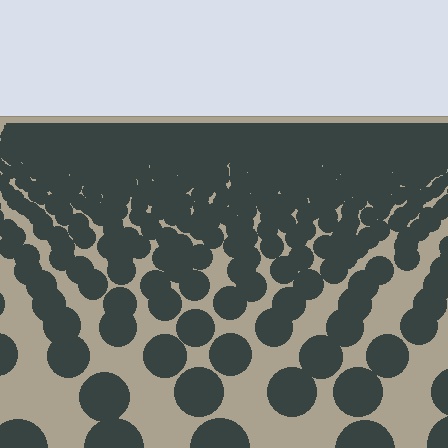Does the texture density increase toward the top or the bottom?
Density increases toward the top.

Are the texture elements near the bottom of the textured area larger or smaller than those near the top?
Larger. Near the bottom, elements are closer to the viewer and appear at a bigger on-screen size.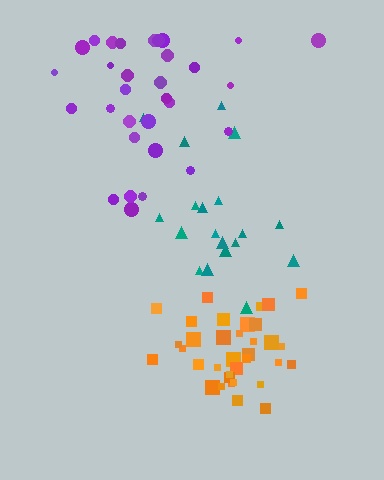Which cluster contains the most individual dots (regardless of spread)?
Orange (35).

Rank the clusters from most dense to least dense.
orange, purple, teal.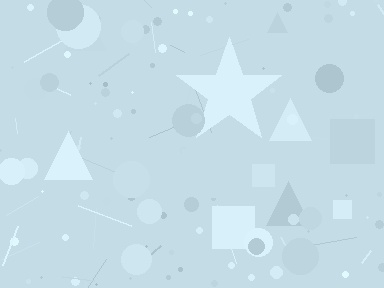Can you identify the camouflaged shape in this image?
The camouflaged shape is a star.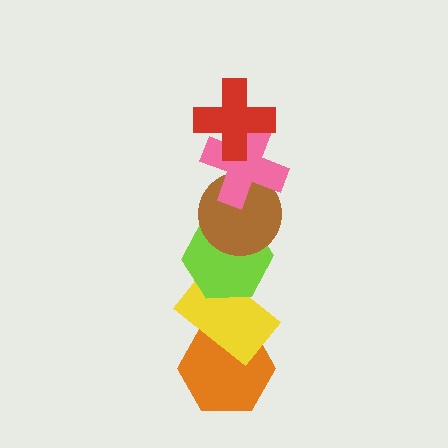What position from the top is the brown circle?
The brown circle is 3rd from the top.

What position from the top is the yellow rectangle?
The yellow rectangle is 5th from the top.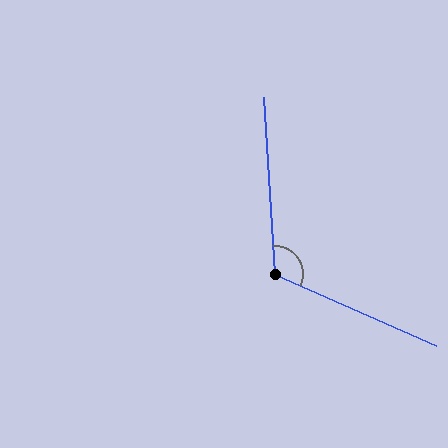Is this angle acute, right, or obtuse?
It is obtuse.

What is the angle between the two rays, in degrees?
Approximately 117 degrees.